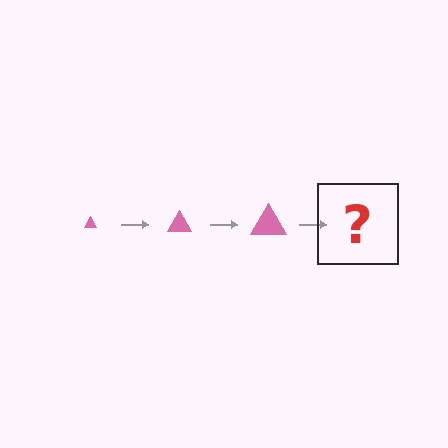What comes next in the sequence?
The next element should be a pink triangle, larger than the previous one.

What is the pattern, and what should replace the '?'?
The pattern is that the triangle gets progressively larger each step. The '?' should be a pink triangle, larger than the previous one.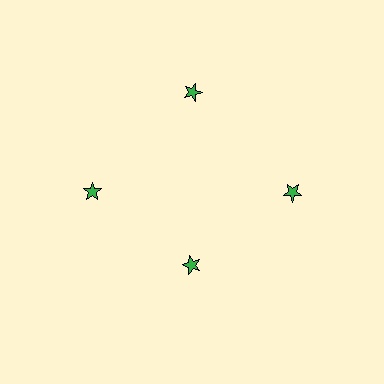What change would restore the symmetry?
The symmetry would be restored by moving it outward, back onto the ring so that all 4 stars sit at equal angles and equal distance from the center.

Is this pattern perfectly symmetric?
No. The 4 green stars are arranged in a ring, but one element near the 6 o'clock position is pulled inward toward the center, breaking the 4-fold rotational symmetry.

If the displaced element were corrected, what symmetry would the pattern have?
It would have 4-fold rotational symmetry — the pattern would map onto itself every 90 degrees.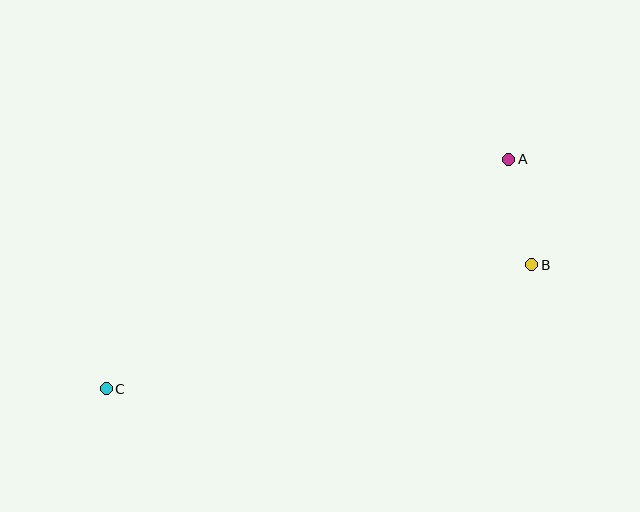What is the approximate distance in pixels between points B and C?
The distance between B and C is approximately 443 pixels.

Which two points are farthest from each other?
Points A and C are farthest from each other.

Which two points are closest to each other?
Points A and B are closest to each other.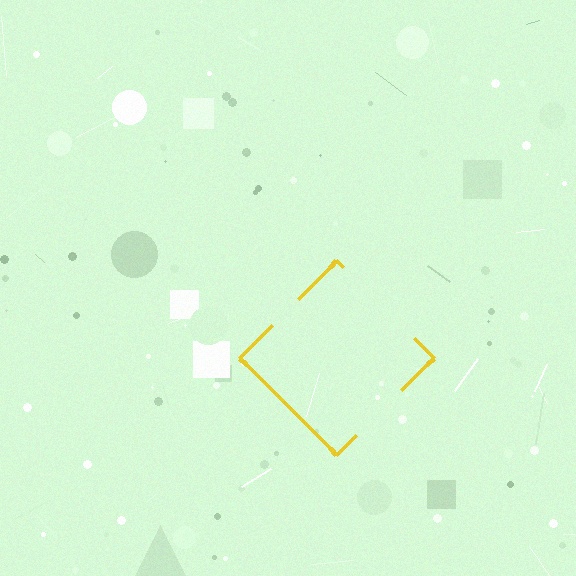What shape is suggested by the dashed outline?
The dashed outline suggests a diamond.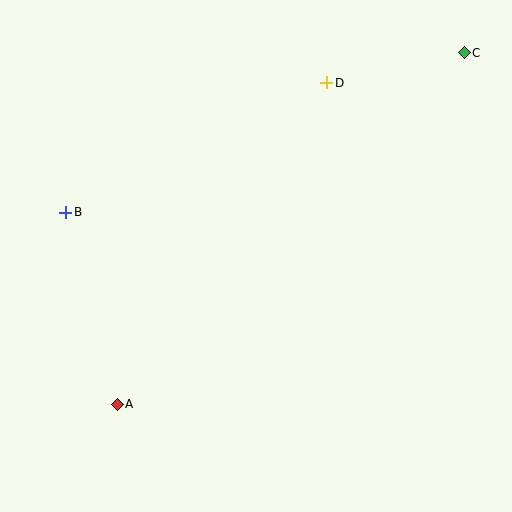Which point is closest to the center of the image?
Point D at (327, 83) is closest to the center.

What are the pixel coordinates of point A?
Point A is at (117, 404).